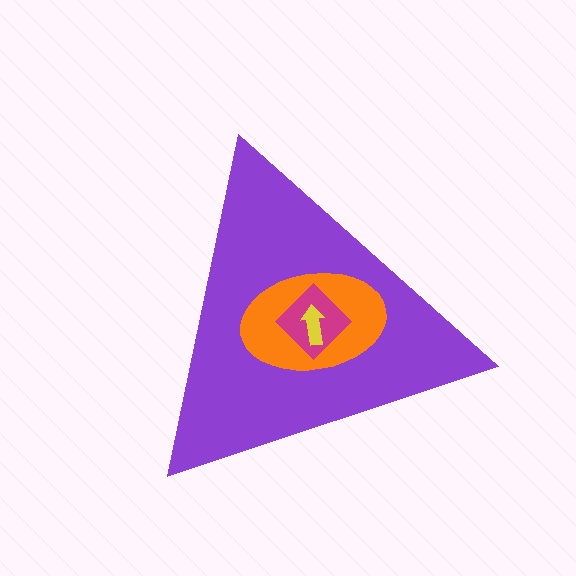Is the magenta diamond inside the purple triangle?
Yes.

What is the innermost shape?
The yellow arrow.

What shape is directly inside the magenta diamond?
The yellow arrow.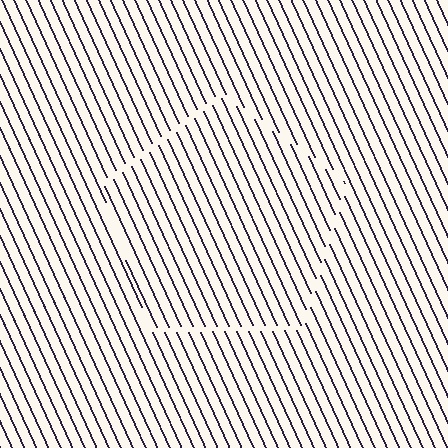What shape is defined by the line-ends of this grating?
An illusory pentagon. The interior of the shape contains the same grating, shifted by half a period — the contour is defined by the phase discontinuity where line-ends from the inner and outer gratings abut.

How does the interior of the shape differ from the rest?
The interior of the shape contains the same grating, shifted by half a period — the contour is defined by the phase discontinuity where line-ends from the inner and outer gratings abut.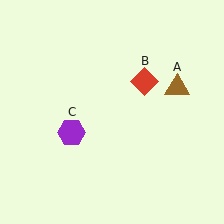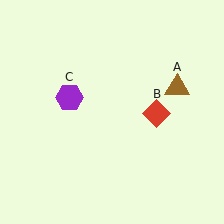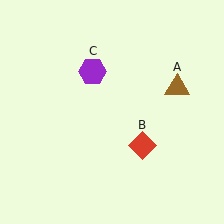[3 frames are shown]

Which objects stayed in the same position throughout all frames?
Brown triangle (object A) remained stationary.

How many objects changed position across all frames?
2 objects changed position: red diamond (object B), purple hexagon (object C).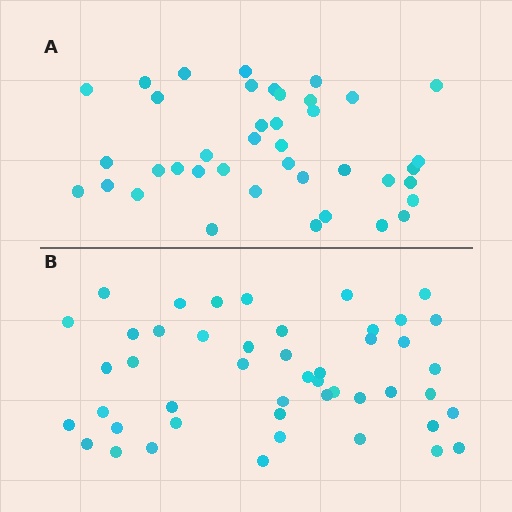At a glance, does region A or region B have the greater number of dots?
Region B (the bottom region) has more dots.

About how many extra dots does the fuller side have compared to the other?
Region B has roughly 8 or so more dots than region A.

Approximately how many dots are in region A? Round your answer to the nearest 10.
About 40 dots.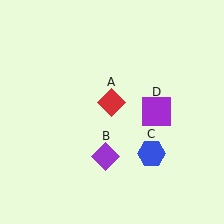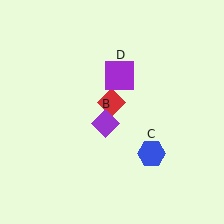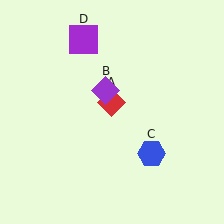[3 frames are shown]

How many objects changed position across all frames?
2 objects changed position: purple diamond (object B), purple square (object D).